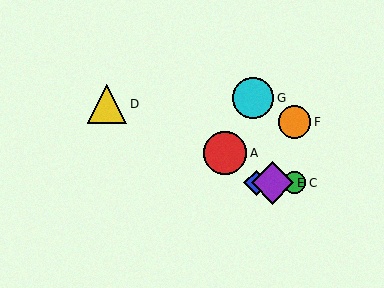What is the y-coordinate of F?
Object F is at y≈122.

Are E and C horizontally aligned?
Yes, both are at y≈183.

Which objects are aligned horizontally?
Objects B, C, E are aligned horizontally.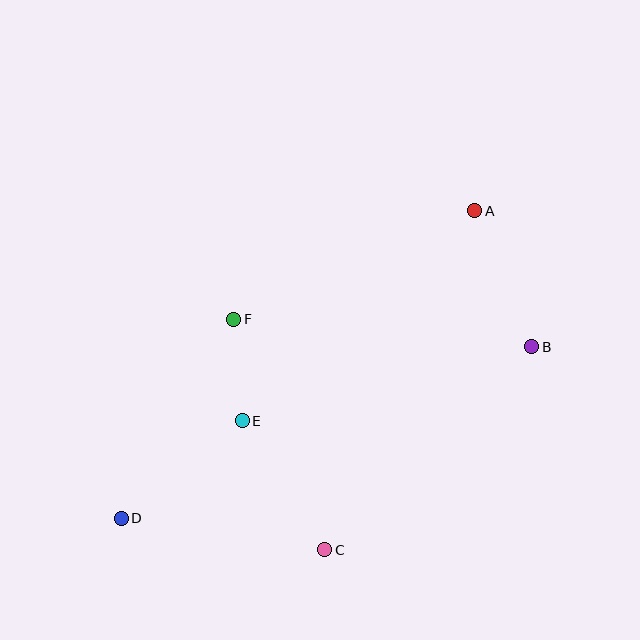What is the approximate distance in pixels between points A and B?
The distance between A and B is approximately 147 pixels.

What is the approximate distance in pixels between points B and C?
The distance between B and C is approximately 290 pixels.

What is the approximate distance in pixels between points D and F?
The distance between D and F is approximately 228 pixels.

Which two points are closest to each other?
Points E and F are closest to each other.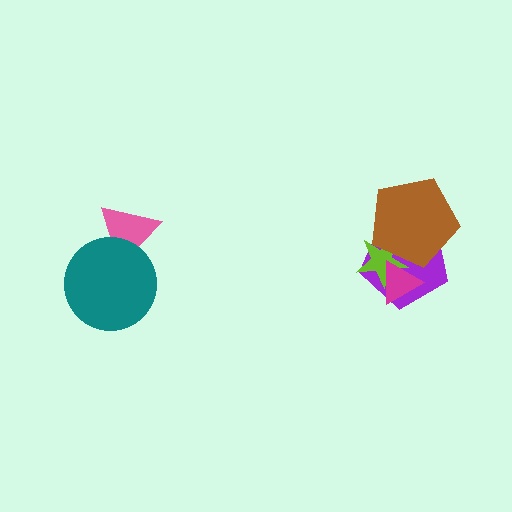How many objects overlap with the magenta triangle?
3 objects overlap with the magenta triangle.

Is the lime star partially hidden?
Yes, it is partially covered by another shape.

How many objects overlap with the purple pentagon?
3 objects overlap with the purple pentagon.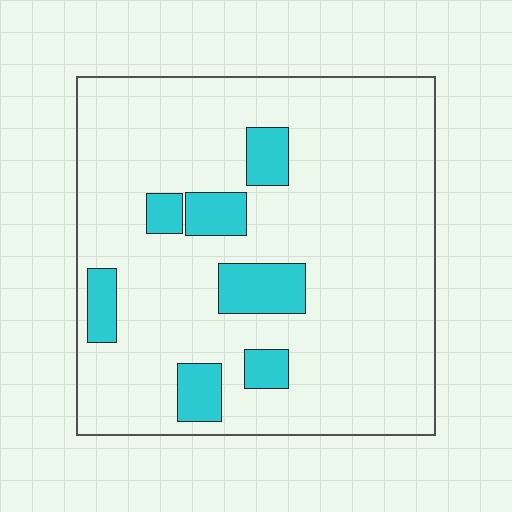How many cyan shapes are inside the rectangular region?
7.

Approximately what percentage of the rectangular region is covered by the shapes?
Approximately 15%.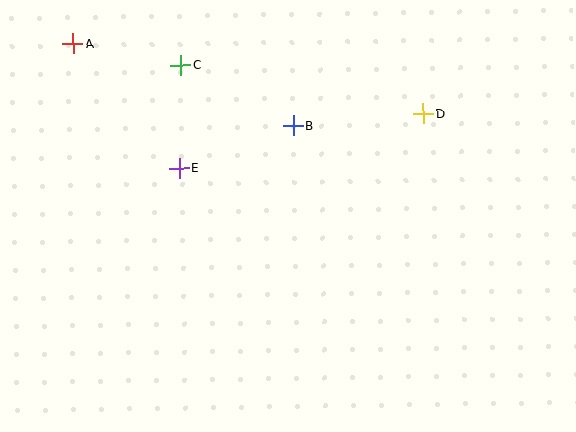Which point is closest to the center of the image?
Point B at (293, 126) is closest to the center.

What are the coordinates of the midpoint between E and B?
The midpoint between E and B is at (236, 147).